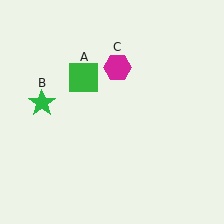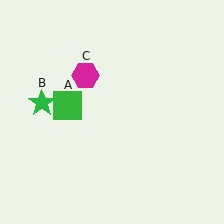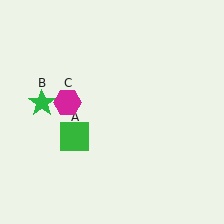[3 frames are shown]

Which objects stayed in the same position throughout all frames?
Green star (object B) remained stationary.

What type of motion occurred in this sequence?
The green square (object A), magenta hexagon (object C) rotated counterclockwise around the center of the scene.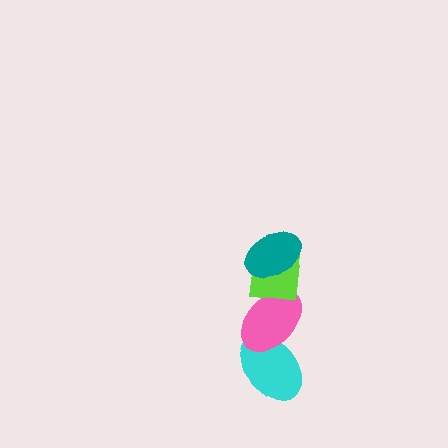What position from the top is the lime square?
The lime square is 2nd from the top.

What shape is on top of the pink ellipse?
The lime square is on top of the pink ellipse.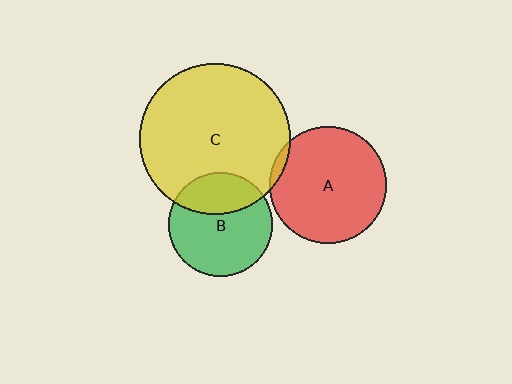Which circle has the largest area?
Circle C (yellow).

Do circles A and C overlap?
Yes.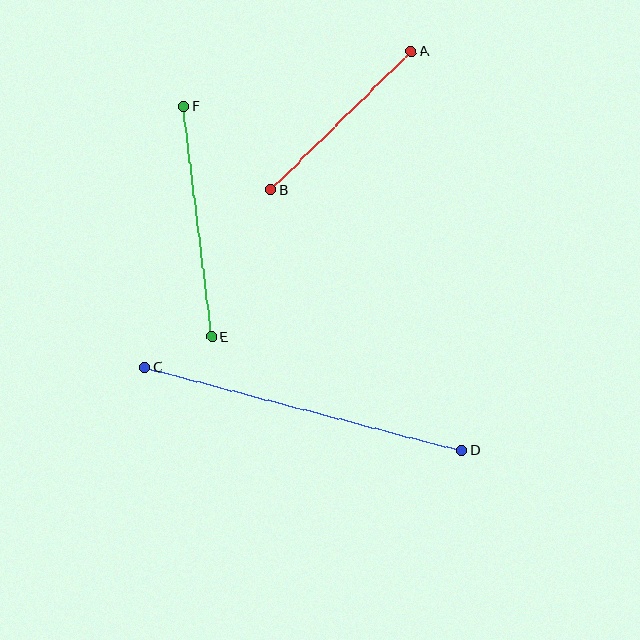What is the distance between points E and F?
The distance is approximately 232 pixels.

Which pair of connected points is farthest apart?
Points C and D are farthest apart.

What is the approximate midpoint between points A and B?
The midpoint is at approximately (341, 121) pixels.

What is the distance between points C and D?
The distance is approximately 327 pixels.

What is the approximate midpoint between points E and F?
The midpoint is at approximately (198, 222) pixels.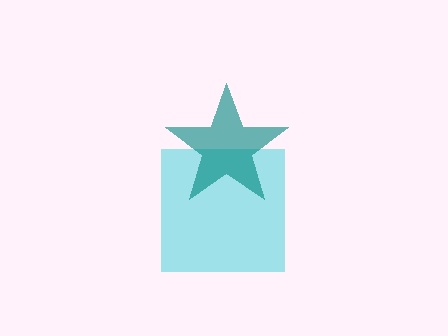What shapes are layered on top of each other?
The layered shapes are: a cyan square, a teal star.